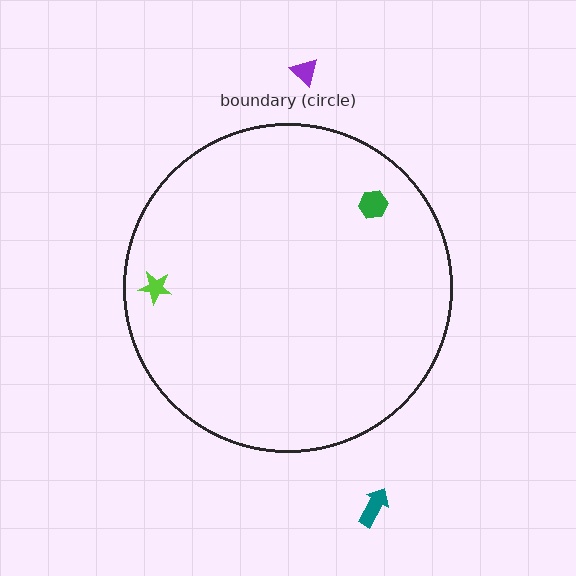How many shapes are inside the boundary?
2 inside, 2 outside.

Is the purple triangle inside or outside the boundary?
Outside.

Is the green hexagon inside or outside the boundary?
Inside.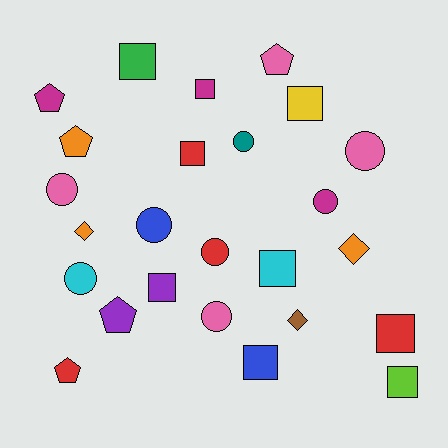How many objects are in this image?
There are 25 objects.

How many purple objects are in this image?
There are 2 purple objects.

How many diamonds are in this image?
There are 3 diamonds.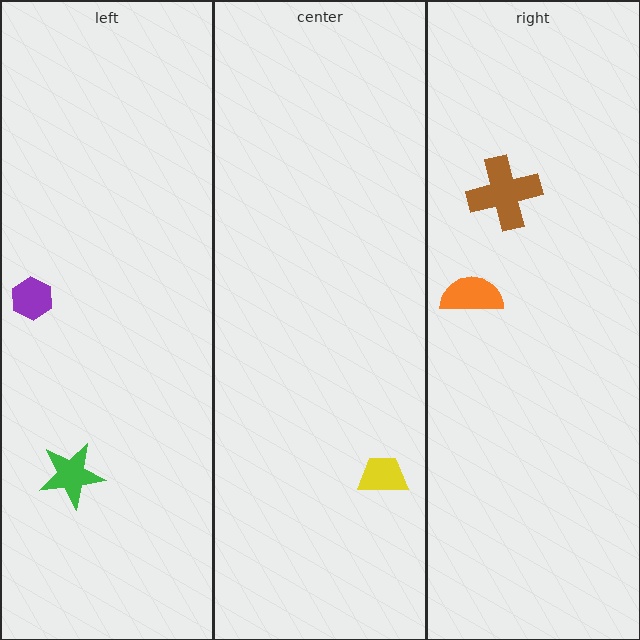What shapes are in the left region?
The green star, the purple hexagon.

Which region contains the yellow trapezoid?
The center region.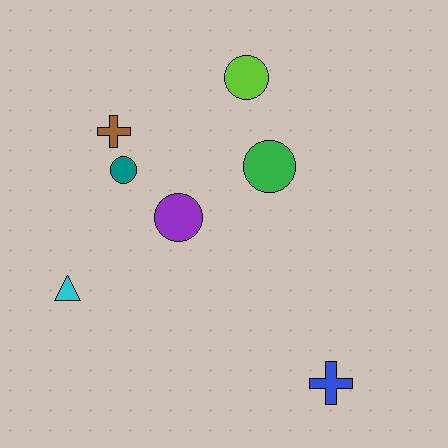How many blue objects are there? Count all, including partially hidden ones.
There is 1 blue object.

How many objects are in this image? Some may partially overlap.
There are 7 objects.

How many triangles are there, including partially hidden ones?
There is 1 triangle.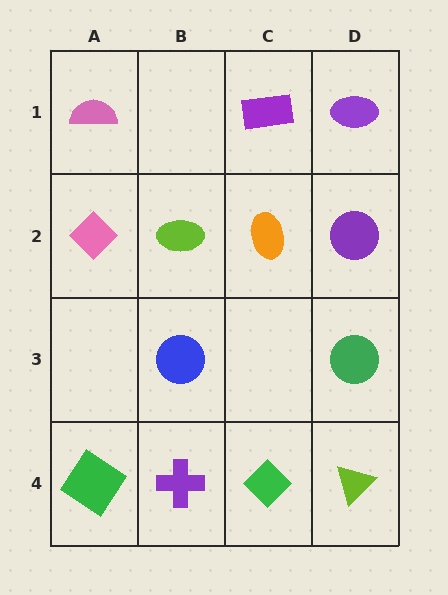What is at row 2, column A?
A pink diamond.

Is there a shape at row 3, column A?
No, that cell is empty.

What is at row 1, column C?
A purple rectangle.